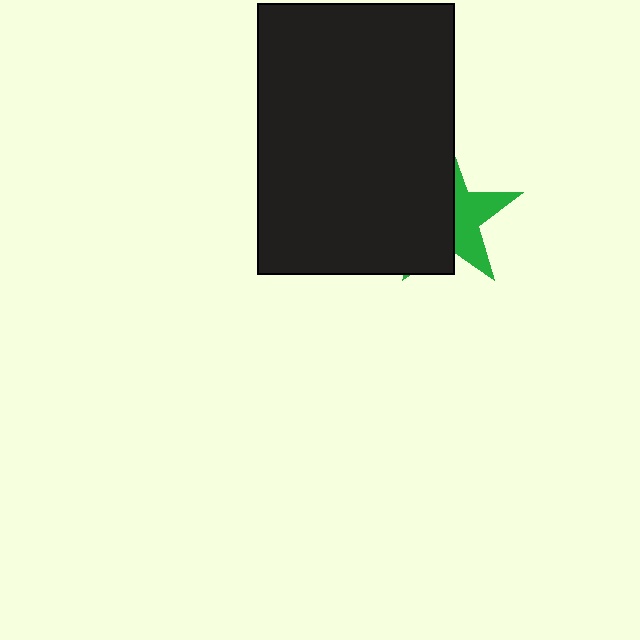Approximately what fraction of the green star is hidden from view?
Roughly 59% of the green star is hidden behind the black rectangle.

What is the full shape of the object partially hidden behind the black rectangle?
The partially hidden object is a green star.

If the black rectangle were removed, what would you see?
You would see the complete green star.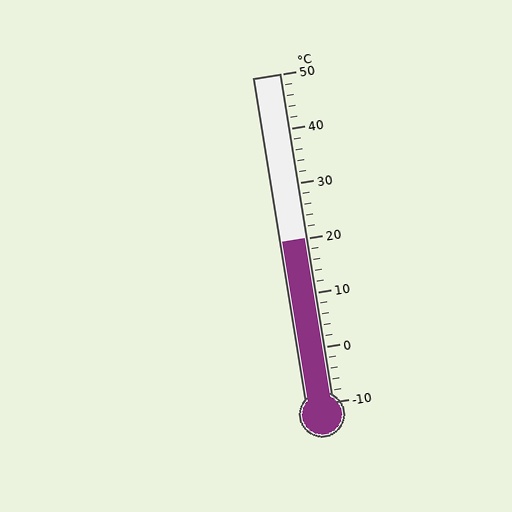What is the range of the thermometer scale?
The thermometer scale ranges from -10°C to 50°C.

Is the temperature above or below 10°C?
The temperature is above 10°C.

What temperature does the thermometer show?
The thermometer shows approximately 20°C.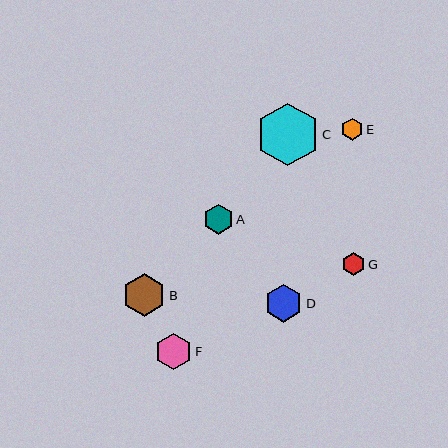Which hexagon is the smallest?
Hexagon E is the smallest with a size of approximately 22 pixels.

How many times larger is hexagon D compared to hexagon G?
Hexagon D is approximately 1.6 times the size of hexagon G.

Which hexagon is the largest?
Hexagon C is the largest with a size of approximately 63 pixels.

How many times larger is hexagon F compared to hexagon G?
Hexagon F is approximately 1.6 times the size of hexagon G.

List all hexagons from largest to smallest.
From largest to smallest: C, B, D, F, A, G, E.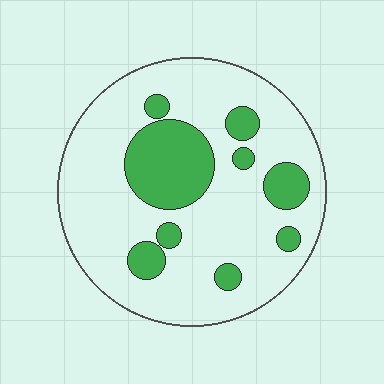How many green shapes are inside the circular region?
9.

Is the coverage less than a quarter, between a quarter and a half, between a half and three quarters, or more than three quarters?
Less than a quarter.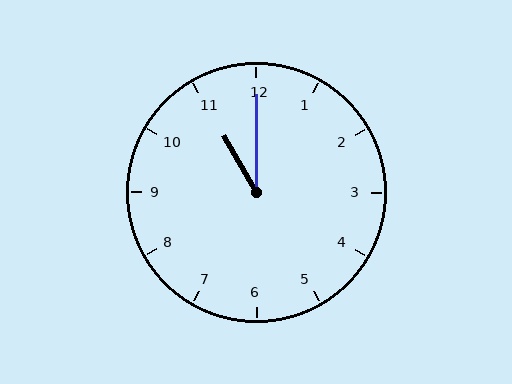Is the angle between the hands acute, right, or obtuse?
It is acute.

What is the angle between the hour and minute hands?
Approximately 30 degrees.